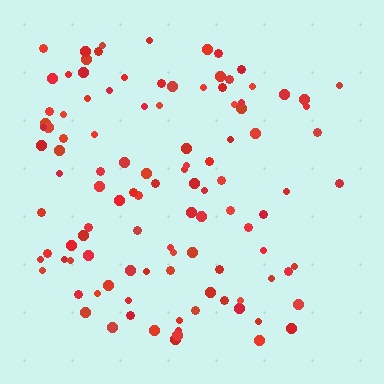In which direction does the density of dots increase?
From right to left, with the left side densest.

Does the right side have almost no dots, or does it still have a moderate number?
Still a moderate number, just noticeably fewer than the left.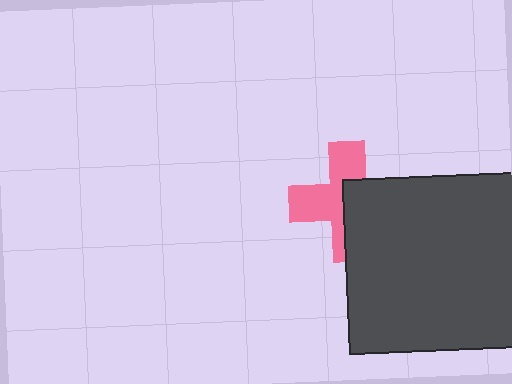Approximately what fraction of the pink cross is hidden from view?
Roughly 48% of the pink cross is hidden behind the dark gray square.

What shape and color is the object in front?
The object in front is a dark gray square.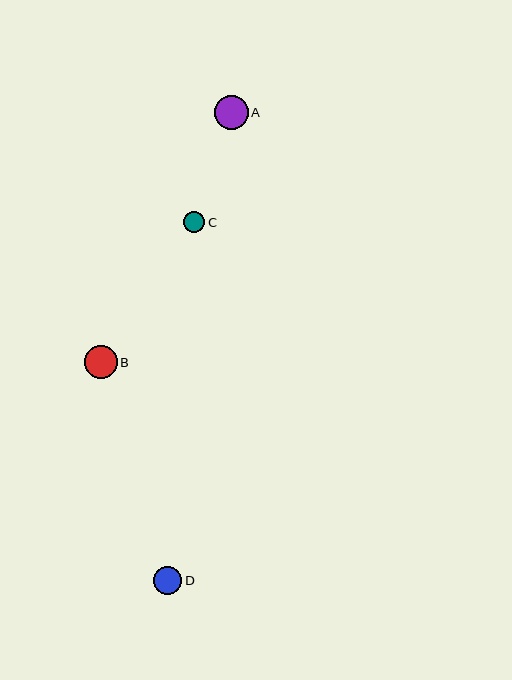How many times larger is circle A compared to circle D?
Circle A is approximately 1.2 times the size of circle D.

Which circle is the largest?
Circle A is the largest with a size of approximately 34 pixels.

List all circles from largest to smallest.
From largest to smallest: A, B, D, C.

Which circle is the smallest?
Circle C is the smallest with a size of approximately 21 pixels.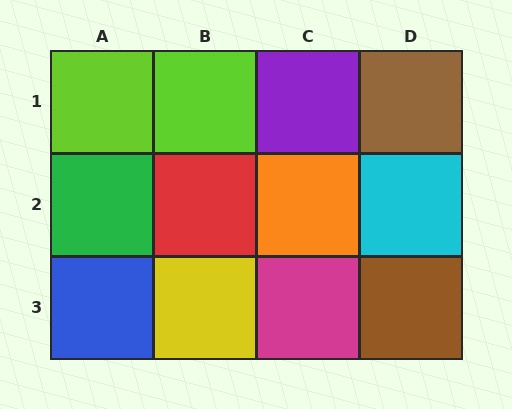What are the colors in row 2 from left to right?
Green, red, orange, cyan.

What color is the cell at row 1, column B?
Lime.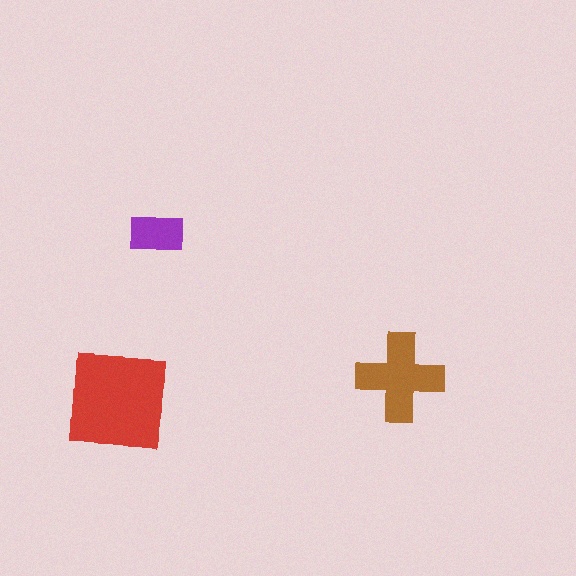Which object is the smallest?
The purple rectangle.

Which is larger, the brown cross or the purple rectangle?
The brown cross.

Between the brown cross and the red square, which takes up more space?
The red square.